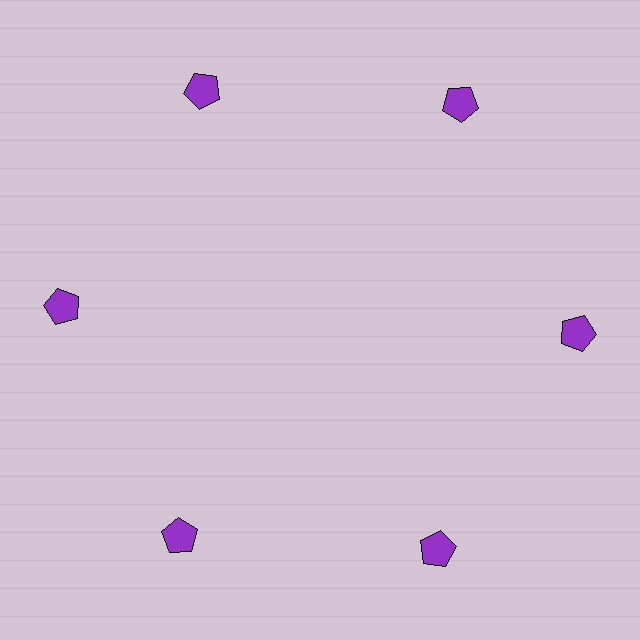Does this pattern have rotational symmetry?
Yes, this pattern has 6-fold rotational symmetry. It looks the same after rotating 60 degrees around the center.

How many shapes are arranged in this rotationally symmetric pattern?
There are 6 shapes, arranged in 6 groups of 1.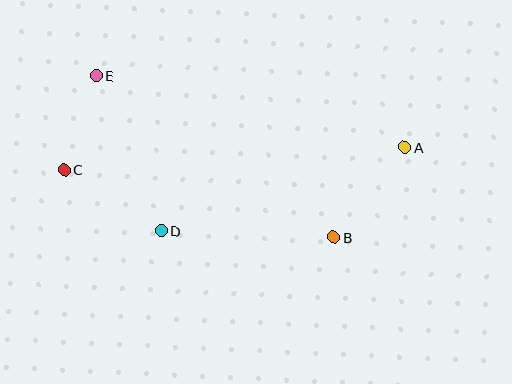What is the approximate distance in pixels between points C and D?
The distance between C and D is approximately 115 pixels.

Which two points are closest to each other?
Points C and E are closest to each other.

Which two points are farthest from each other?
Points A and C are farthest from each other.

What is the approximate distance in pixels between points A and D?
The distance between A and D is approximately 257 pixels.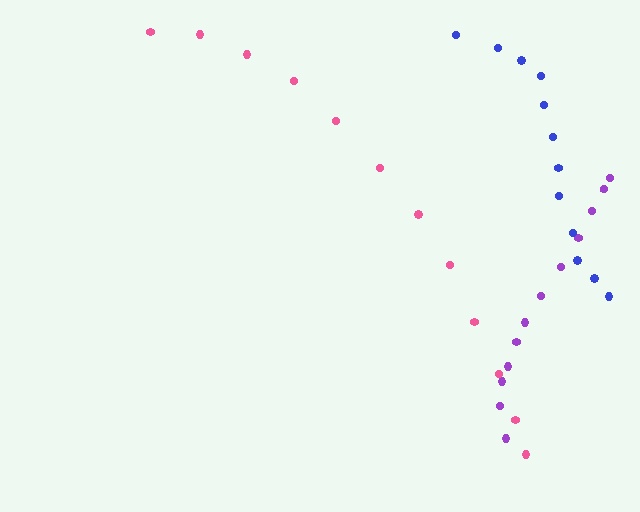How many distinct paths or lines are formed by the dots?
There are 3 distinct paths.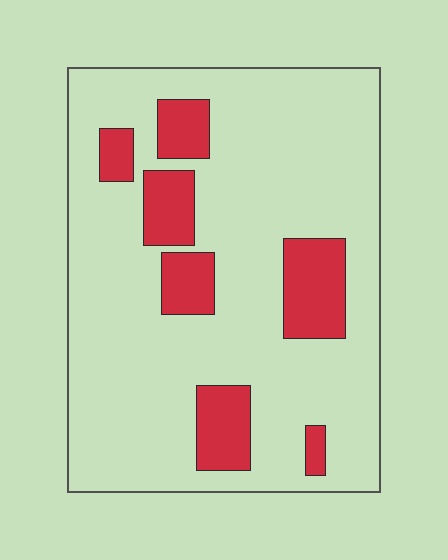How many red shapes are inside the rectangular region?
7.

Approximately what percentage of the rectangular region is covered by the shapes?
Approximately 20%.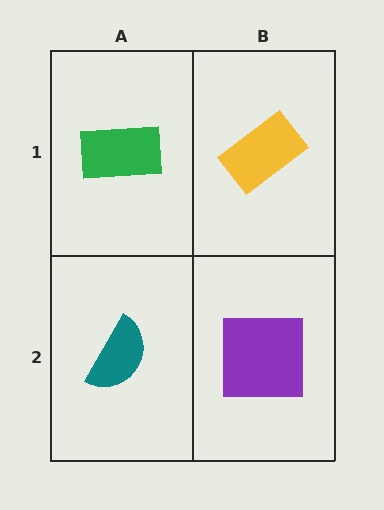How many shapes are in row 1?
2 shapes.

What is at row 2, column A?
A teal semicircle.